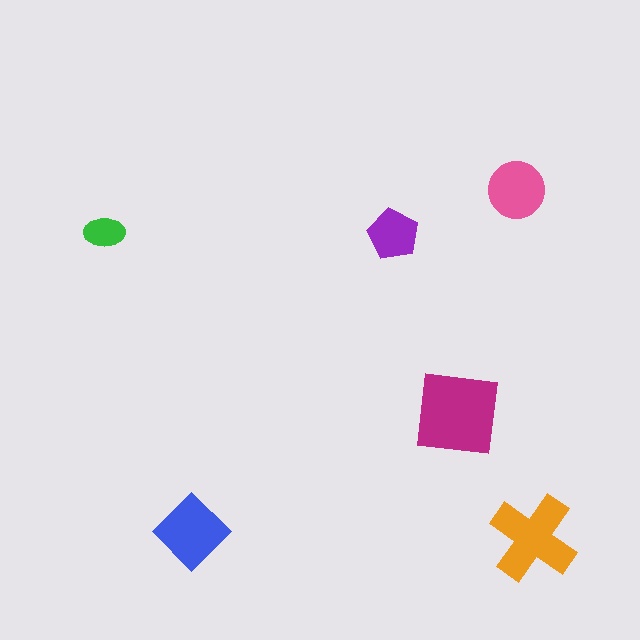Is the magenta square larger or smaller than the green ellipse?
Larger.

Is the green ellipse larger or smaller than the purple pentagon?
Smaller.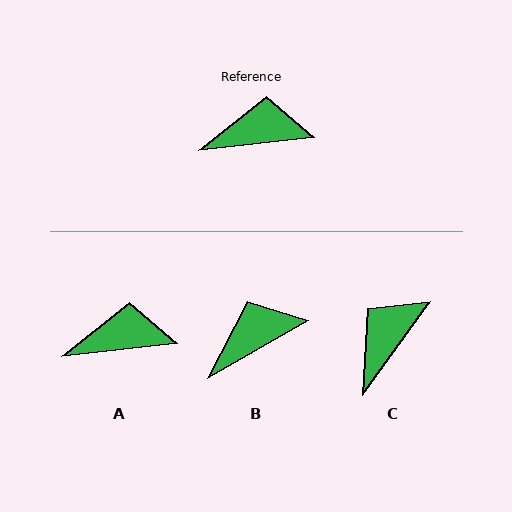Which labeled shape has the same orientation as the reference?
A.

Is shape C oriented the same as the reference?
No, it is off by about 48 degrees.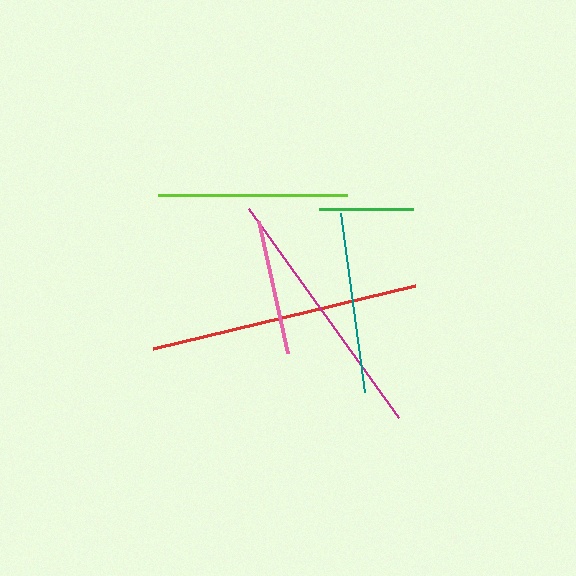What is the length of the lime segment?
The lime segment is approximately 189 pixels long.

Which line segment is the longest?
The red line is the longest at approximately 270 pixels.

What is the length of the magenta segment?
The magenta segment is approximately 257 pixels long.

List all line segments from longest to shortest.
From longest to shortest: red, magenta, lime, teal, pink, green.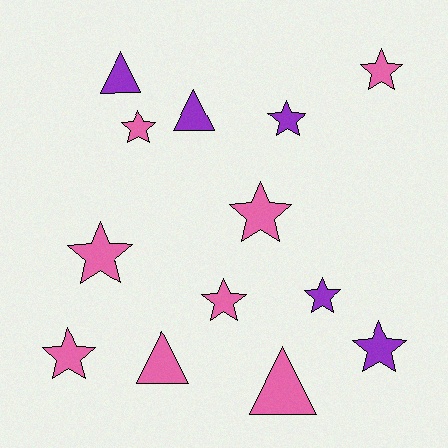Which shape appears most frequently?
Star, with 9 objects.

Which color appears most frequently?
Pink, with 8 objects.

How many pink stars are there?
There are 6 pink stars.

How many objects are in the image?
There are 13 objects.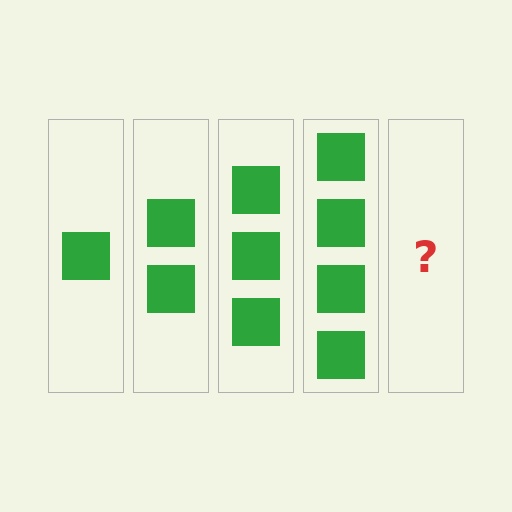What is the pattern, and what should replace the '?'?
The pattern is that each step adds one more square. The '?' should be 5 squares.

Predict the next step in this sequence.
The next step is 5 squares.